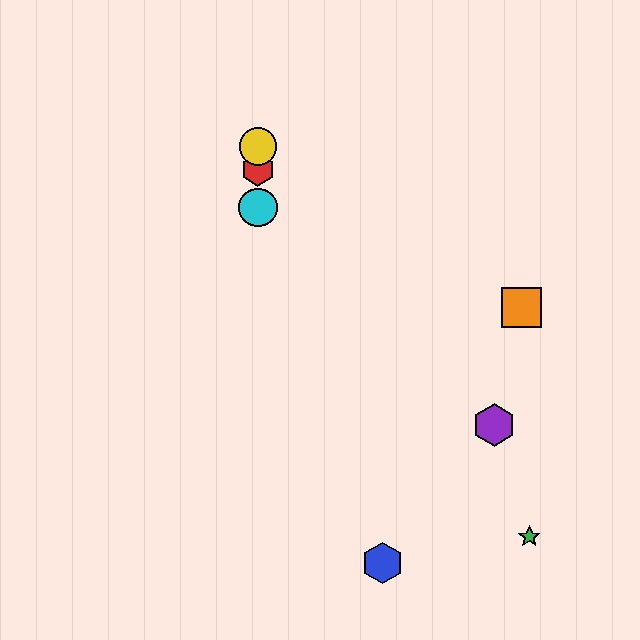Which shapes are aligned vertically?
The red hexagon, the yellow circle, the cyan circle are aligned vertically.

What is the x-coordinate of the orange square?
The orange square is at x≈522.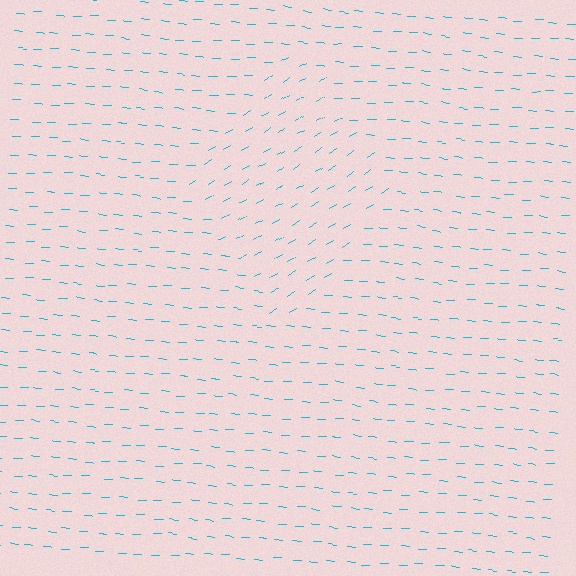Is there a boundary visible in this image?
Yes, there is a texture boundary formed by a change in line orientation.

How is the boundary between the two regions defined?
The boundary is defined purely by a change in line orientation (approximately 35 degrees difference). All lines are the same color and thickness.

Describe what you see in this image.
The image is filled with small cyan line segments. A diamond region in the image has lines oriented differently from the surrounding lines, creating a visible texture boundary.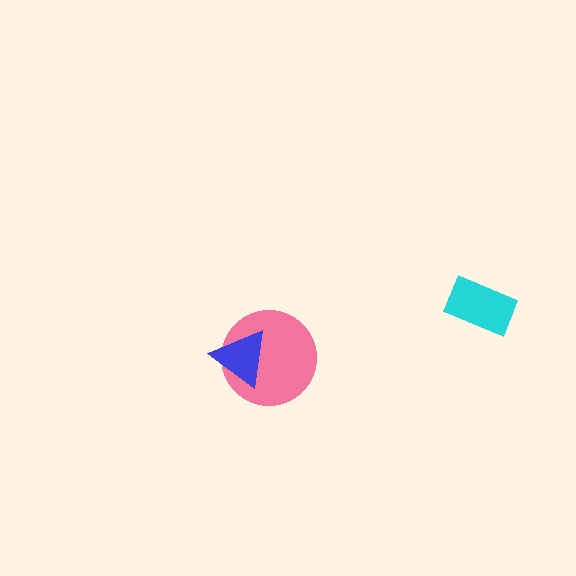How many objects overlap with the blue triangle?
1 object overlaps with the blue triangle.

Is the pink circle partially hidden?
Yes, it is partially covered by another shape.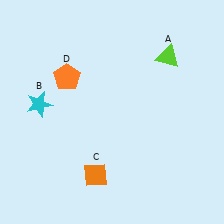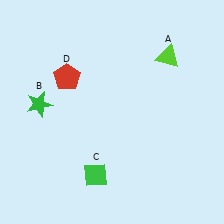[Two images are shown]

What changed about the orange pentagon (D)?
In Image 1, D is orange. In Image 2, it changed to red.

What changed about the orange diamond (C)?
In Image 1, C is orange. In Image 2, it changed to green.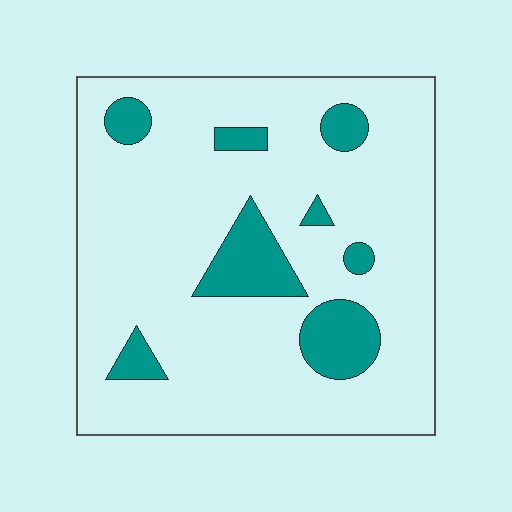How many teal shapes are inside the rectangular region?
8.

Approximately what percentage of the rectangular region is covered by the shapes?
Approximately 15%.